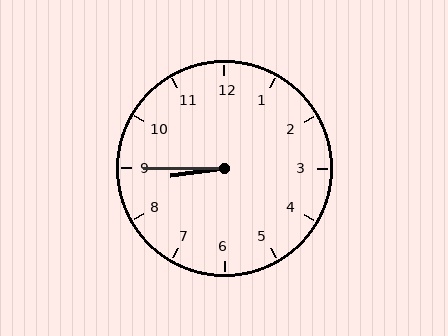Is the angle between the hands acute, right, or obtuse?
It is acute.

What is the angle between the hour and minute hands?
Approximately 8 degrees.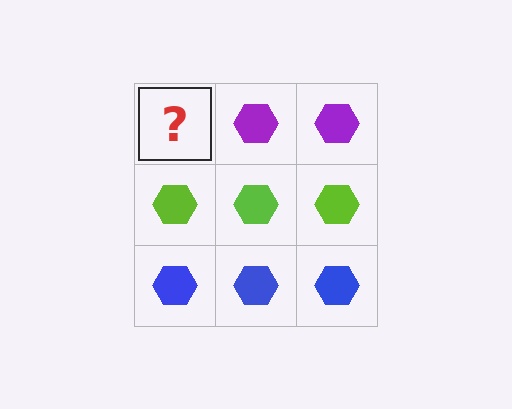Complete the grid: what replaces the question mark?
The question mark should be replaced with a purple hexagon.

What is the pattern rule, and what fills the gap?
The rule is that each row has a consistent color. The gap should be filled with a purple hexagon.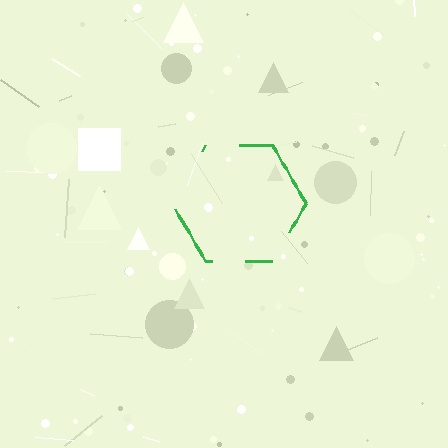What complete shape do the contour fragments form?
The contour fragments form a hexagon.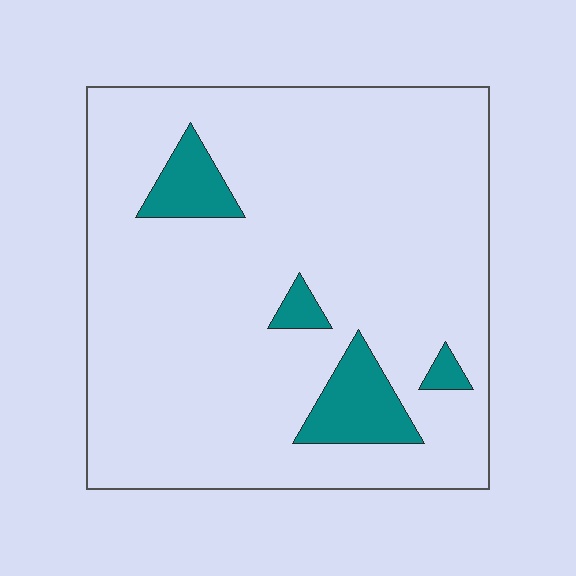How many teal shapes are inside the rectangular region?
4.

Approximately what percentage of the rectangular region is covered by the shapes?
Approximately 10%.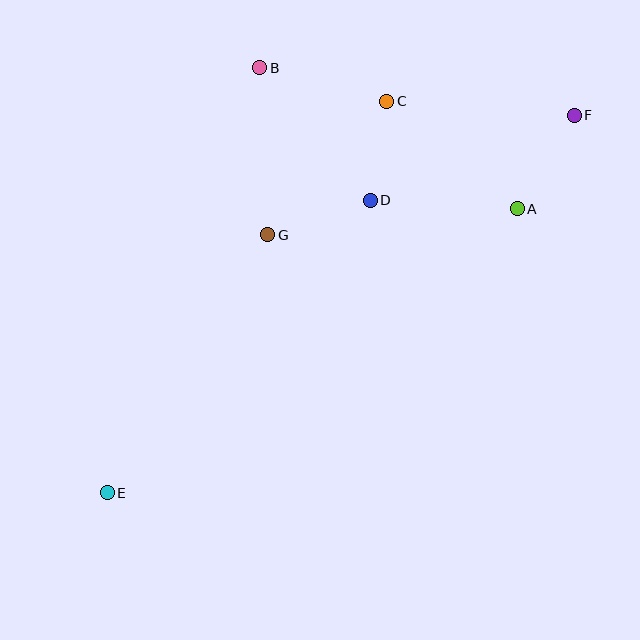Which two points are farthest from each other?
Points E and F are farthest from each other.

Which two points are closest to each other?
Points C and D are closest to each other.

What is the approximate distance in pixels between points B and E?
The distance between B and E is approximately 451 pixels.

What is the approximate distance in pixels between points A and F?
The distance between A and F is approximately 110 pixels.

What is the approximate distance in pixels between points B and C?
The distance between B and C is approximately 131 pixels.